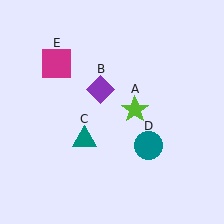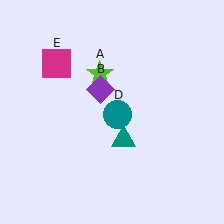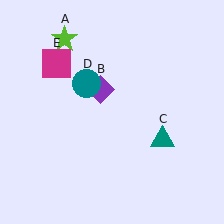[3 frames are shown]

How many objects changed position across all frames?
3 objects changed position: lime star (object A), teal triangle (object C), teal circle (object D).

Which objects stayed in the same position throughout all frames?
Purple diamond (object B) and magenta square (object E) remained stationary.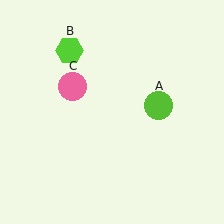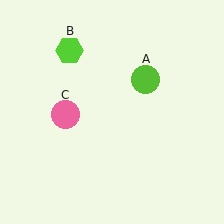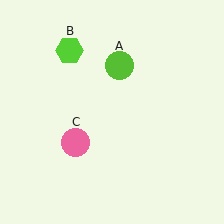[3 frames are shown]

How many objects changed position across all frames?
2 objects changed position: lime circle (object A), pink circle (object C).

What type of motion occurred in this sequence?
The lime circle (object A), pink circle (object C) rotated counterclockwise around the center of the scene.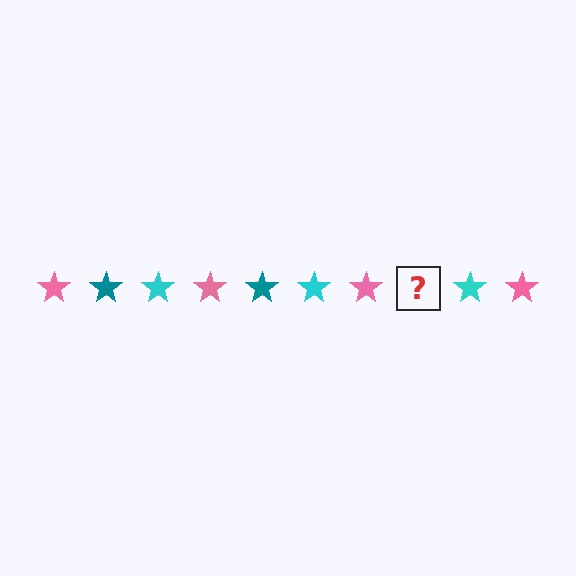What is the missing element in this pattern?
The missing element is a teal star.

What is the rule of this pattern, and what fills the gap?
The rule is that the pattern cycles through pink, teal, cyan stars. The gap should be filled with a teal star.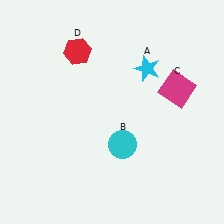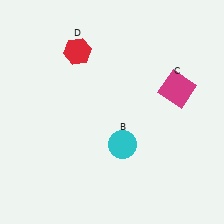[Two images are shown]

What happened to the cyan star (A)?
The cyan star (A) was removed in Image 2. It was in the top-right area of Image 1.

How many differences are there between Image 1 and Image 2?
There is 1 difference between the two images.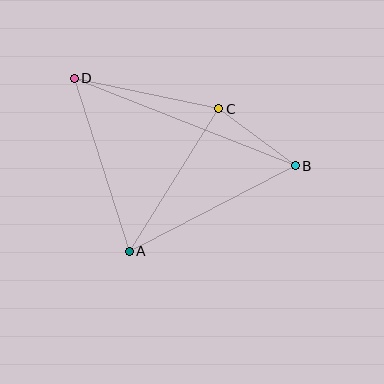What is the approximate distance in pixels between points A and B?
The distance between A and B is approximately 187 pixels.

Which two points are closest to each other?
Points B and C are closest to each other.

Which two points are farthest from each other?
Points B and D are farthest from each other.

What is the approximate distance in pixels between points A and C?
The distance between A and C is approximately 168 pixels.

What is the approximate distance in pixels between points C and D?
The distance between C and D is approximately 148 pixels.